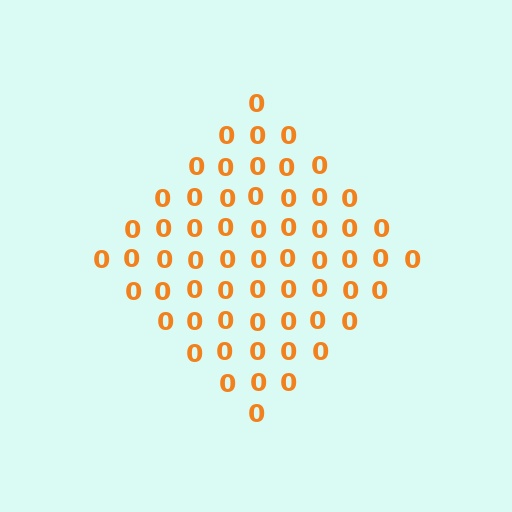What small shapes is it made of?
It is made of small digit 0's.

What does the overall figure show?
The overall figure shows a diamond.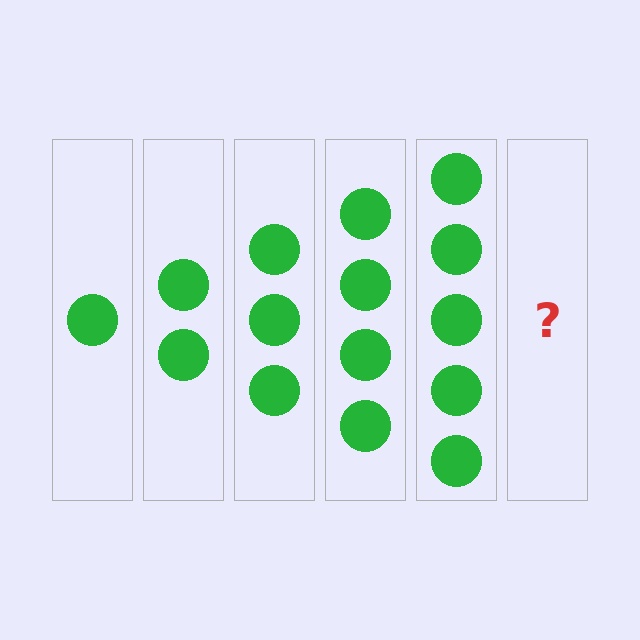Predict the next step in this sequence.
The next step is 6 circles.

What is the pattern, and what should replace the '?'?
The pattern is that each step adds one more circle. The '?' should be 6 circles.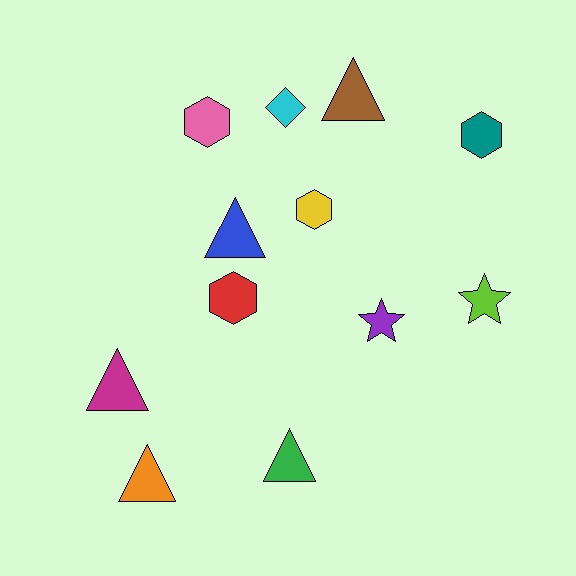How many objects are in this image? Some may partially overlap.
There are 12 objects.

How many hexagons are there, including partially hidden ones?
There are 4 hexagons.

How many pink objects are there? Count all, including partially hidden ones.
There is 1 pink object.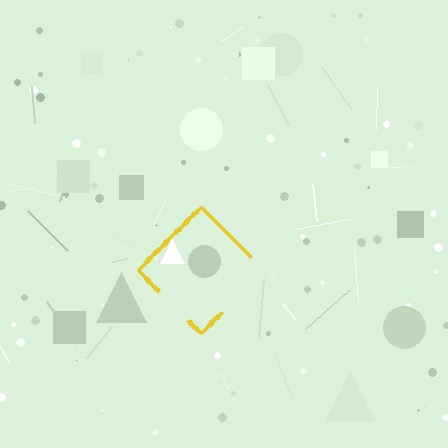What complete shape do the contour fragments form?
The contour fragments form a diamond.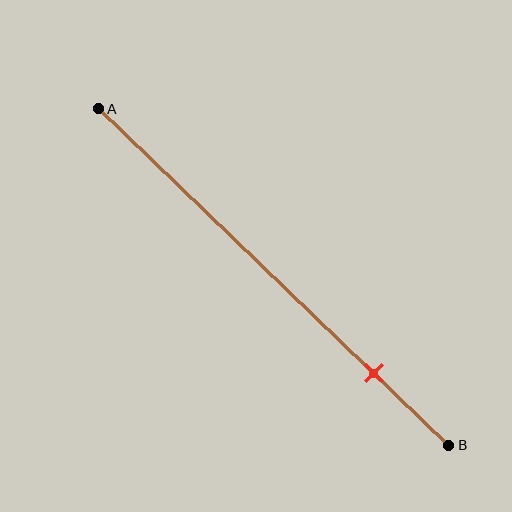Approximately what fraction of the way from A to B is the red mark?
The red mark is approximately 80% of the way from A to B.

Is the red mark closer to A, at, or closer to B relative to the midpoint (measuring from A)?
The red mark is closer to point B than the midpoint of segment AB.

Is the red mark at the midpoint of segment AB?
No, the mark is at about 80% from A, not at the 50% midpoint.